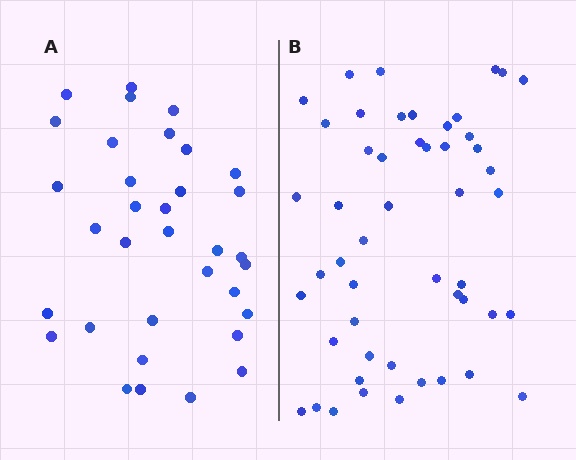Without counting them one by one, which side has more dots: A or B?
Region B (the right region) has more dots.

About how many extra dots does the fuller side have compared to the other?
Region B has approximately 15 more dots than region A.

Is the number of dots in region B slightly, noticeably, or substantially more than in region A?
Region B has substantially more. The ratio is roughly 1.5 to 1.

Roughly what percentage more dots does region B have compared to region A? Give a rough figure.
About 45% more.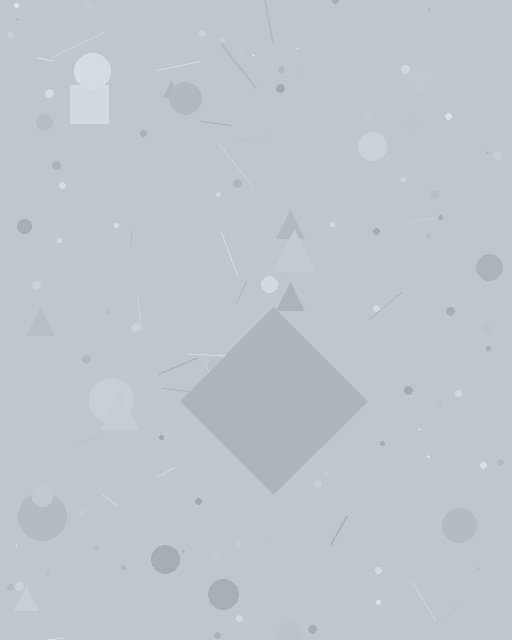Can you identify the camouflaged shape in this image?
The camouflaged shape is a diamond.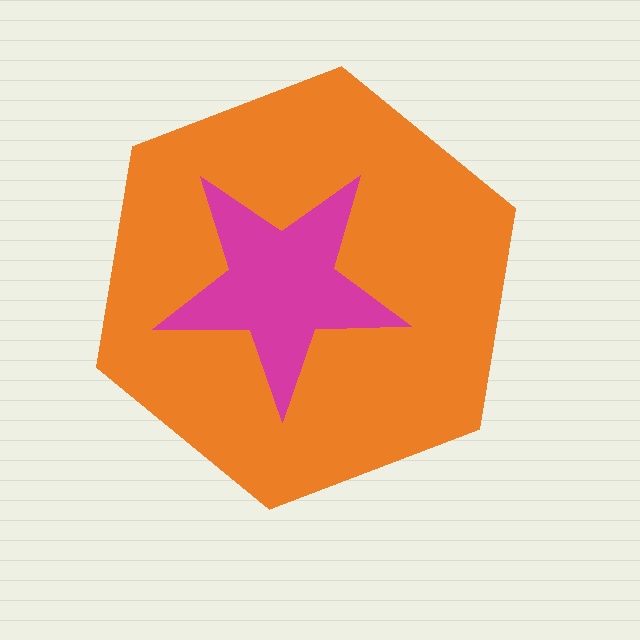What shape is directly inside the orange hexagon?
The magenta star.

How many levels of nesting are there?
2.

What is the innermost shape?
The magenta star.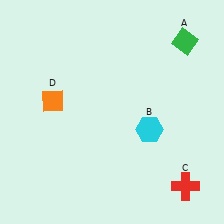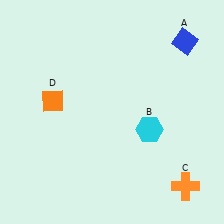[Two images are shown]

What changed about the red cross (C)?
In Image 1, C is red. In Image 2, it changed to orange.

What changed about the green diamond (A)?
In Image 1, A is green. In Image 2, it changed to blue.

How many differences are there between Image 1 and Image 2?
There are 2 differences between the two images.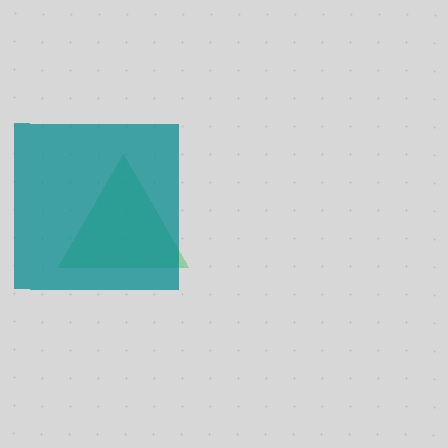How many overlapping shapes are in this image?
There are 2 overlapping shapes in the image.